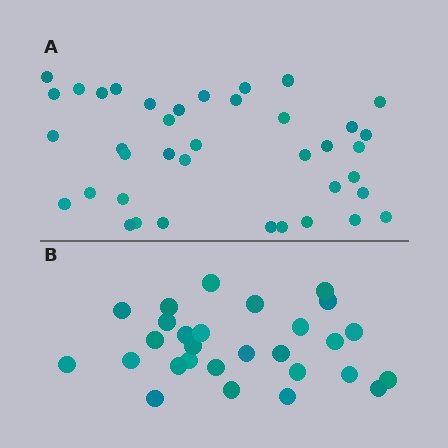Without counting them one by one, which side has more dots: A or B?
Region A (the top region) has more dots.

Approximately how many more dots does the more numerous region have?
Region A has roughly 12 or so more dots than region B.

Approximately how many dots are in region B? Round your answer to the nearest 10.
About 30 dots. (The exact count is 28, which rounds to 30.)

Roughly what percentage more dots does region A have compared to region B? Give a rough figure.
About 40% more.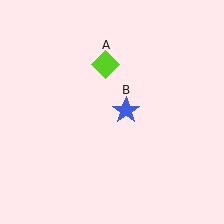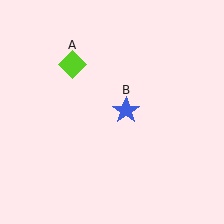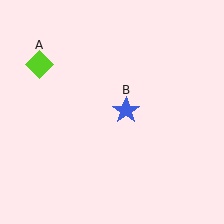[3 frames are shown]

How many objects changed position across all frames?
1 object changed position: lime diamond (object A).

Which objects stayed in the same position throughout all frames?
Blue star (object B) remained stationary.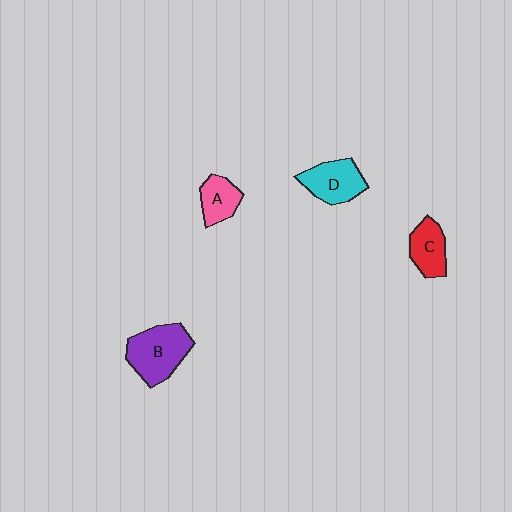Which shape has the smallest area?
Shape A (pink).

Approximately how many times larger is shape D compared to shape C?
Approximately 1.2 times.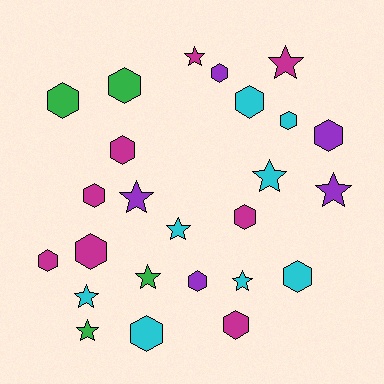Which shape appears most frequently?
Hexagon, with 15 objects.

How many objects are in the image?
There are 25 objects.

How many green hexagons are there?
There are 2 green hexagons.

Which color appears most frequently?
Cyan, with 8 objects.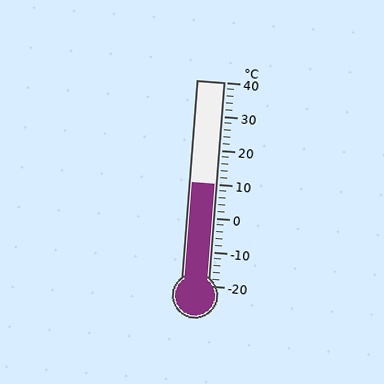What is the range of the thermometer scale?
The thermometer scale ranges from -20°C to 40°C.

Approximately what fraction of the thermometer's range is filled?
The thermometer is filled to approximately 50% of its range.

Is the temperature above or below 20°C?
The temperature is below 20°C.